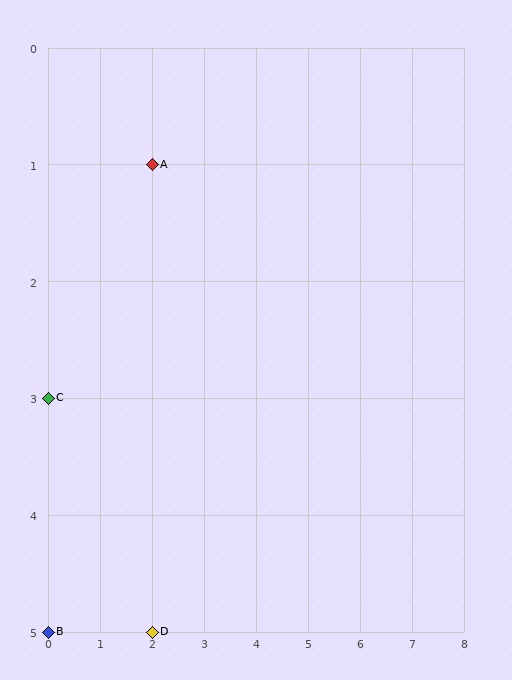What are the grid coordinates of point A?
Point A is at grid coordinates (2, 1).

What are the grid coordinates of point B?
Point B is at grid coordinates (0, 5).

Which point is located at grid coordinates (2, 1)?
Point A is at (2, 1).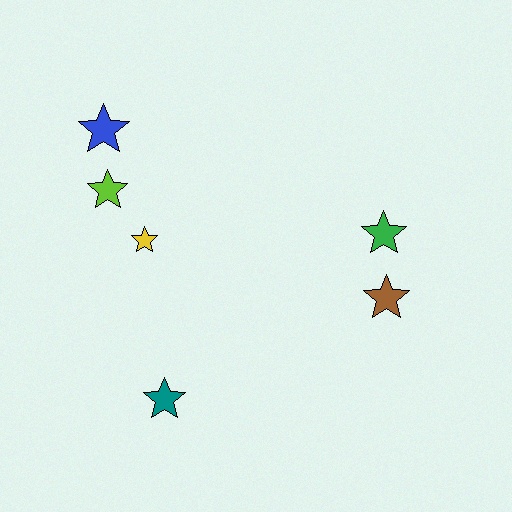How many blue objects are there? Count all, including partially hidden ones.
There is 1 blue object.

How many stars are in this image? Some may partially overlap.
There are 6 stars.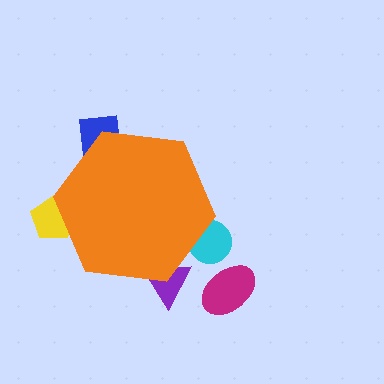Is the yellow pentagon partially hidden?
Yes, the yellow pentagon is partially hidden behind the orange hexagon.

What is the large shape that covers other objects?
An orange hexagon.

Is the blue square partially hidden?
Yes, the blue square is partially hidden behind the orange hexagon.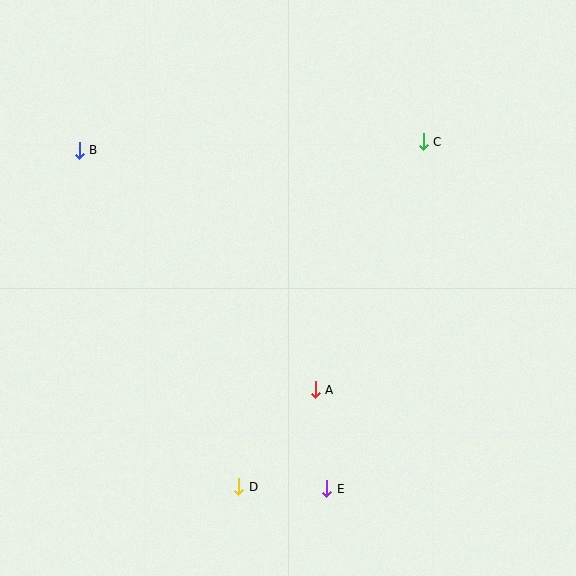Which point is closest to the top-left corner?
Point B is closest to the top-left corner.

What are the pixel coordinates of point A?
Point A is at (315, 390).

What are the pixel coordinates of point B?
Point B is at (79, 150).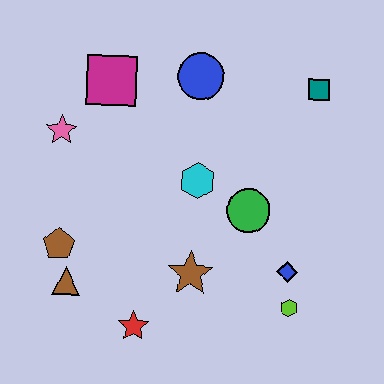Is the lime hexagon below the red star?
No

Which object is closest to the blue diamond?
The lime hexagon is closest to the blue diamond.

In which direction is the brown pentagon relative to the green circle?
The brown pentagon is to the left of the green circle.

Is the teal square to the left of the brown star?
No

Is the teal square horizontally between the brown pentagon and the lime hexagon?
No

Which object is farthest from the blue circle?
The red star is farthest from the blue circle.